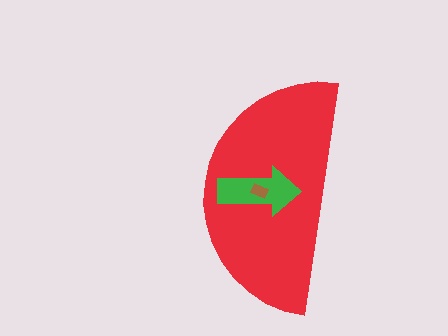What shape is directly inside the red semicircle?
The green arrow.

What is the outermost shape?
The red semicircle.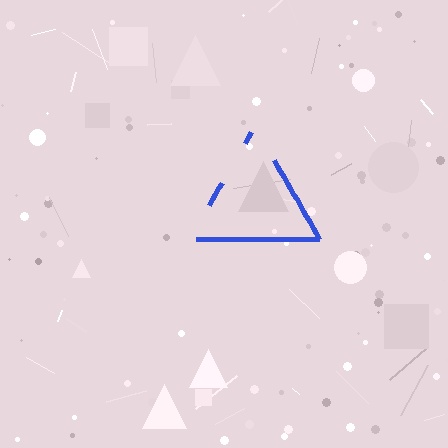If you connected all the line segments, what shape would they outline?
They would outline a triangle.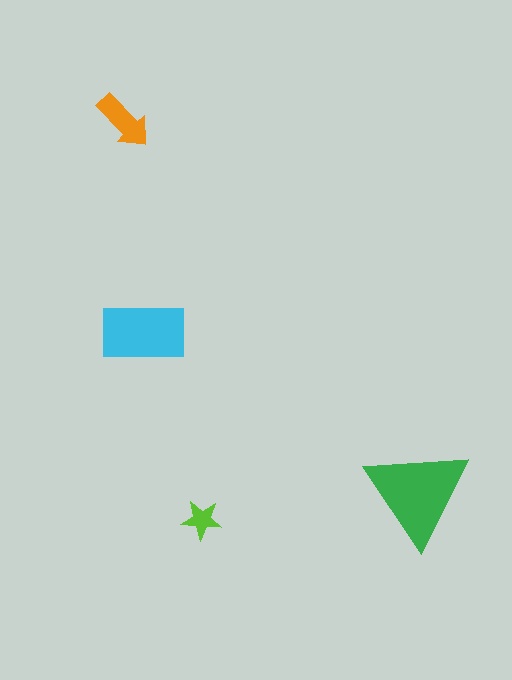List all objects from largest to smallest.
The green triangle, the cyan rectangle, the orange arrow, the lime star.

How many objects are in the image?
There are 4 objects in the image.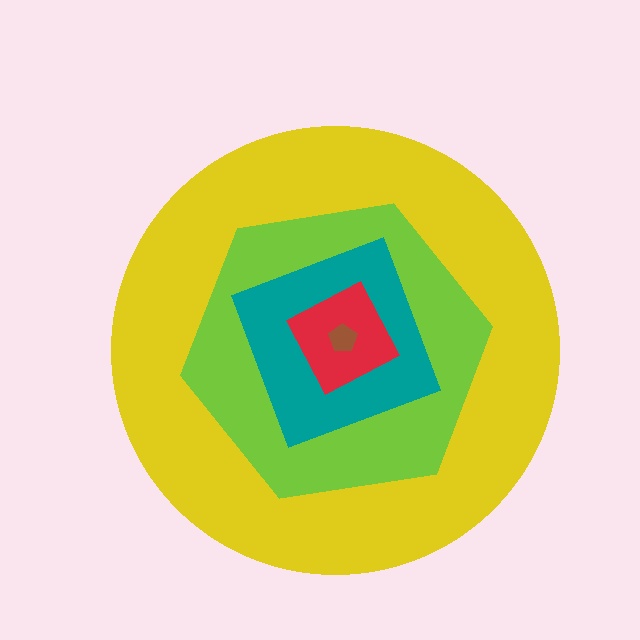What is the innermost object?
The brown pentagon.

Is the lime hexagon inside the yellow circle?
Yes.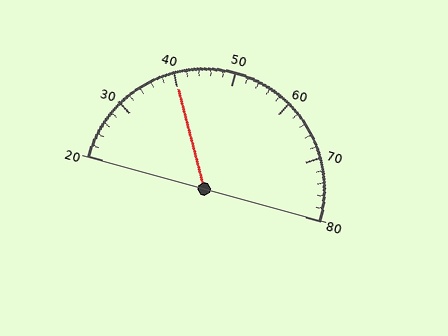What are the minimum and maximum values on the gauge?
The gauge ranges from 20 to 80.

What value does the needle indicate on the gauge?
The needle indicates approximately 40.